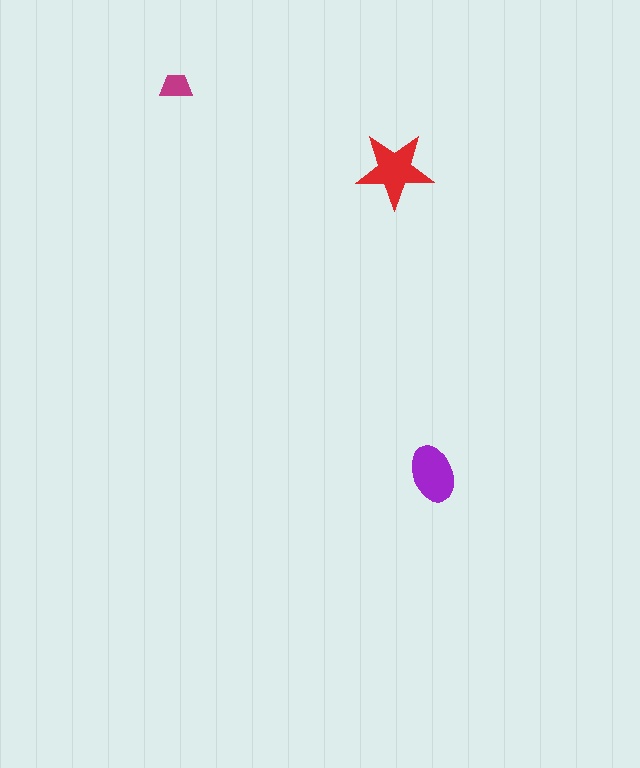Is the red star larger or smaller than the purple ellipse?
Larger.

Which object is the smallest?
The magenta trapezoid.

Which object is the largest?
The red star.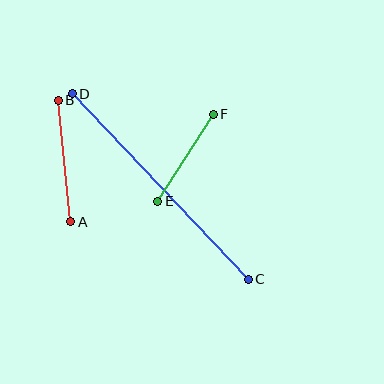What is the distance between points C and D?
The distance is approximately 256 pixels.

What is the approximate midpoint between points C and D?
The midpoint is at approximately (160, 186) pixels.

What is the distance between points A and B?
The distance is approximately 122 pixels.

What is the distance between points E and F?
The distance is approximately 103 pixels.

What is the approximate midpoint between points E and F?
The midpoint is at approximately (185, 158) pixels.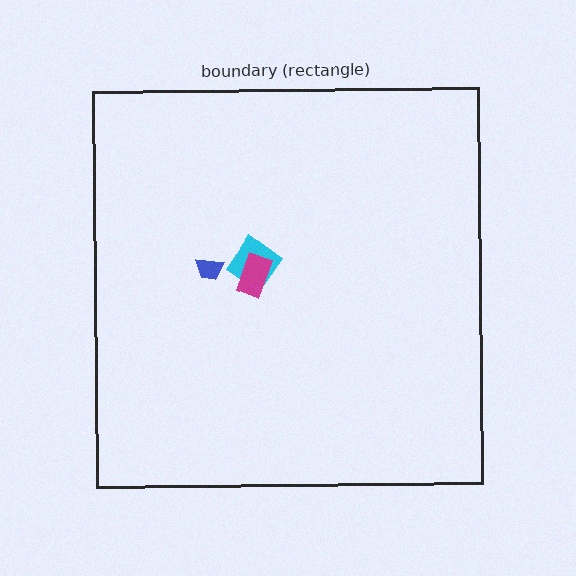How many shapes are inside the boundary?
3 inside, 0 outside.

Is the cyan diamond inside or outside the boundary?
Inside.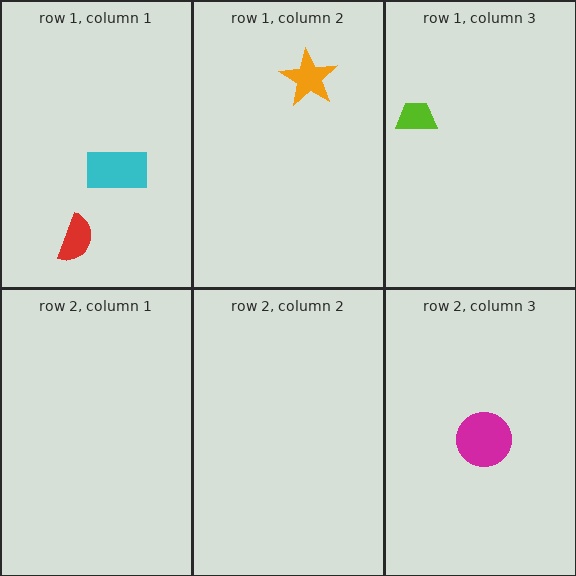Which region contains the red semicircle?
The row 1, column 1 region.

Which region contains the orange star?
The row 1, column 2 region.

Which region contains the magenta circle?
The row 2, column 3 region.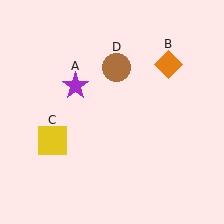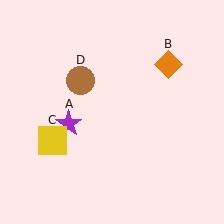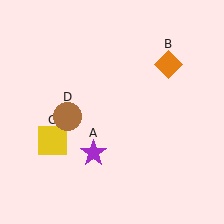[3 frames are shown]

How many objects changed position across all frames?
2 objects changed position: purple star (object A), brown circle (object D).